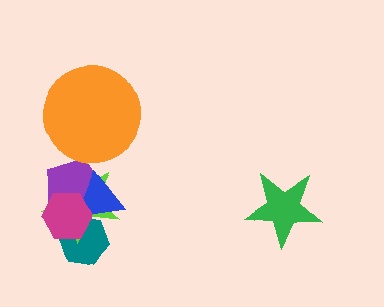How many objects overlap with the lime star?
4 objects overlap with the lime star.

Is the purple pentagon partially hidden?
Yes, it is partially covered by another shape.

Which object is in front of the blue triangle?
The magenta hexagon is in front of the blue triangle.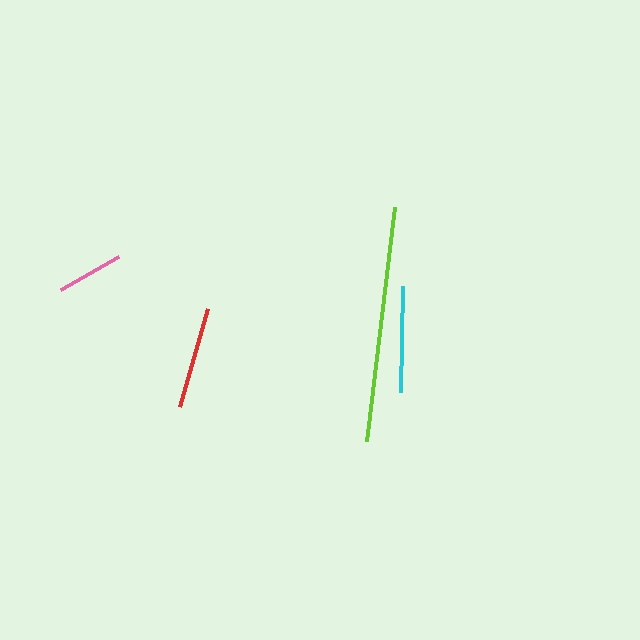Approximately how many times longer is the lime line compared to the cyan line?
The lime line is approximately 2.2 times the length of the cyan line.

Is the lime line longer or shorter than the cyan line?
The lime line is longer than the cyan line.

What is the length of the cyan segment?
The cyan segment is approximately 106 pixels long.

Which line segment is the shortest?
The pink line is the shortest at approximately 66 pixels.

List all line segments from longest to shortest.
From longest to shortest: lime, cyan, red, pink.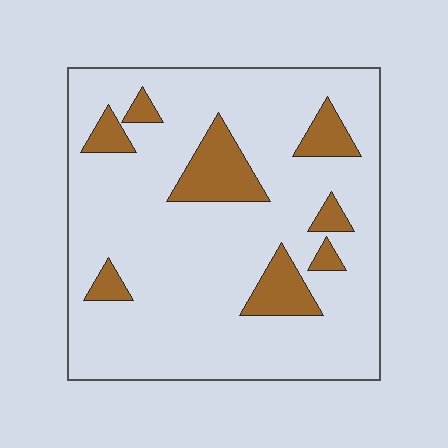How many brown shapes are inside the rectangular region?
8.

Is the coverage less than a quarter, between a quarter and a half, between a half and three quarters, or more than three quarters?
Less than a quarter.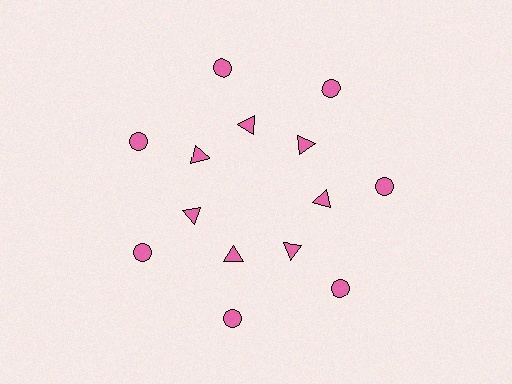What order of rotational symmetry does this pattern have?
This pattern has 7-fold rotational symmetry.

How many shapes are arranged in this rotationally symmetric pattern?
There are 14 shapes, arranged in 7 groups of 2.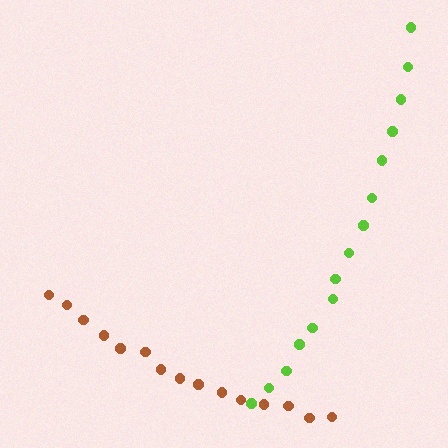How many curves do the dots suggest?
There are 2 distinct paths.